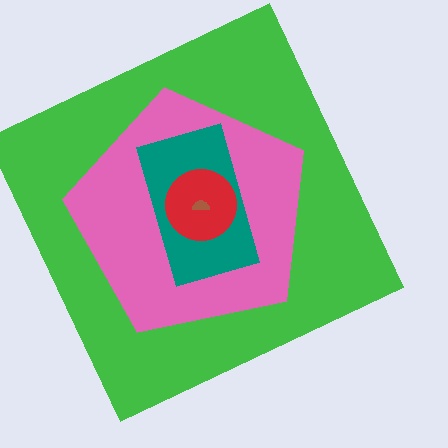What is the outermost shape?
The green square.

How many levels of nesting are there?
5.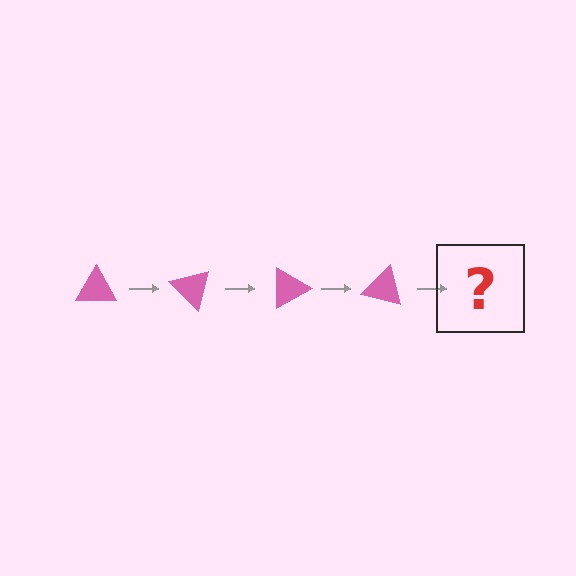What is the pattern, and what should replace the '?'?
The pattern is that the triangle rotates 45 degrees each step. The '?' should be a pink triangle rotated 180 degrees.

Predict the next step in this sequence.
The next step is a pink triangle rotated 180 degrees.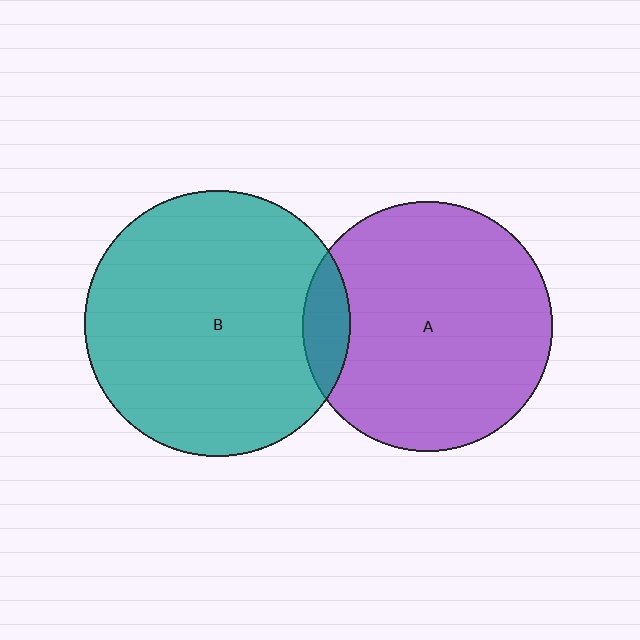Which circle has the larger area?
Circle B (teal).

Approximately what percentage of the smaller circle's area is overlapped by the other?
Approximately 10%.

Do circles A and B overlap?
Yes.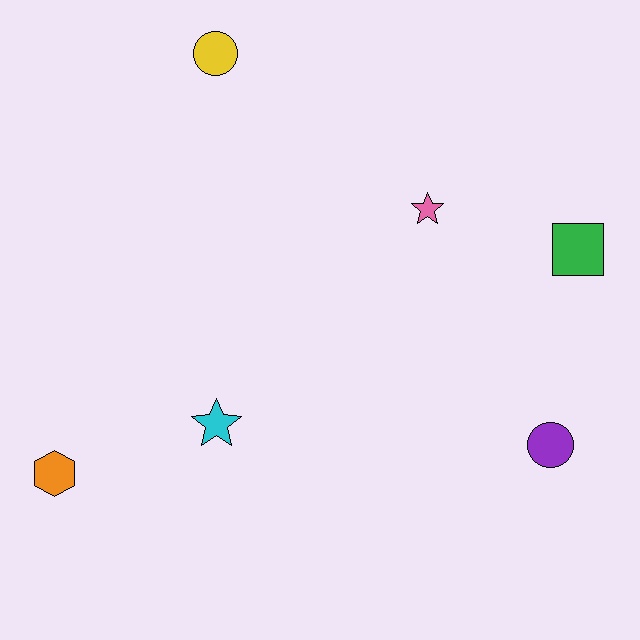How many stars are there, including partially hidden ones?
There are 2 stars.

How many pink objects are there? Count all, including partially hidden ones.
There is 1 pink object.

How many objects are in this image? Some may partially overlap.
There are 6 objects.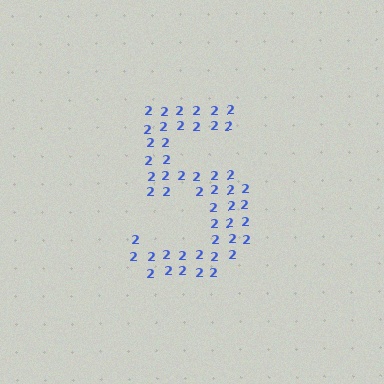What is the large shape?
The large shape is the digit 5.